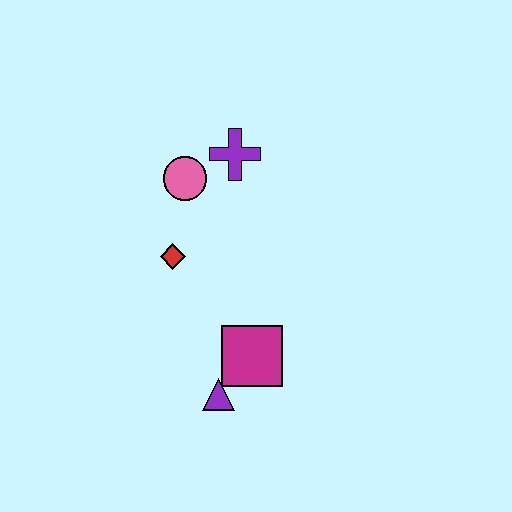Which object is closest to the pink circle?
The purple cross is closest to the pink circle.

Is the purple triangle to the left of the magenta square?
Yes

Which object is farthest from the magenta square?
The purple cross is farthest from the magenta square.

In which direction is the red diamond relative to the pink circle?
The red diamond is below the pink circle.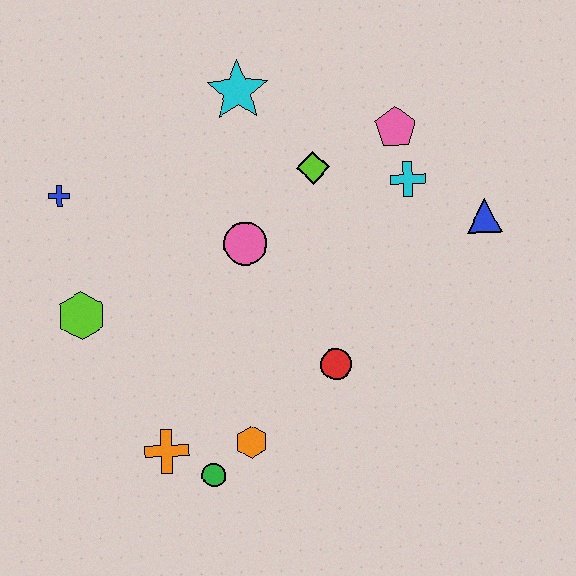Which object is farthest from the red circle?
The blue cross is farthest from the red circle.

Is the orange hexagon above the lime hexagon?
No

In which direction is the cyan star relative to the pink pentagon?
The cyan star is to the left of the pink pentagon.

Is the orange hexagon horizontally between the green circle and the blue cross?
No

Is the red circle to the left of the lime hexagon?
No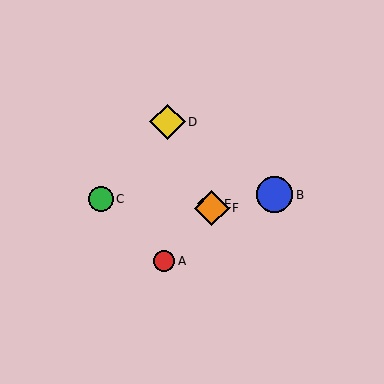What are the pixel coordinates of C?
Object C is at (101, 199).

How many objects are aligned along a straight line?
3 objects (D, E, F) are aligned along a straight line.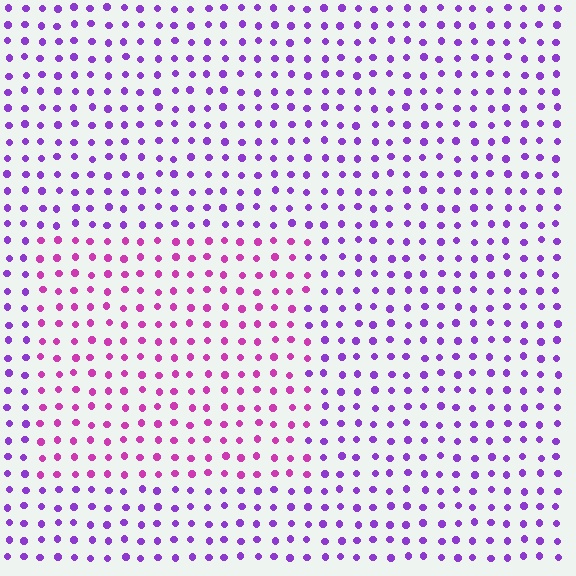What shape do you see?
I see a rectangle.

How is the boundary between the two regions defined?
The boundary is defined purely by a slight shift in hue (about 38 degrees). Spacing, size, and orientation are identical on both sides.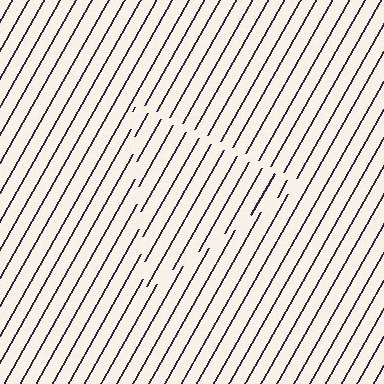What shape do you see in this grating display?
An illusory triangle. The interior of the shape contains the same grating, shifted by half a period — the contour is defined by the phase discontinuity where line-ends from the inner and outer gratings abut.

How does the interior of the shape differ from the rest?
The interior of the shape contains the same grating, shifted by half a period — the contour is defined by the phase discontinuity where line-ends from the inner and outer gratings abut.